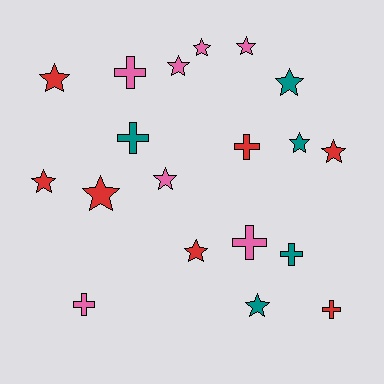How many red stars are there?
There are 5 red stars.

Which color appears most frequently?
Pink, with 7 objects.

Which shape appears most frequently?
Star, with 12 objects.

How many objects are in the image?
There are 19 objects.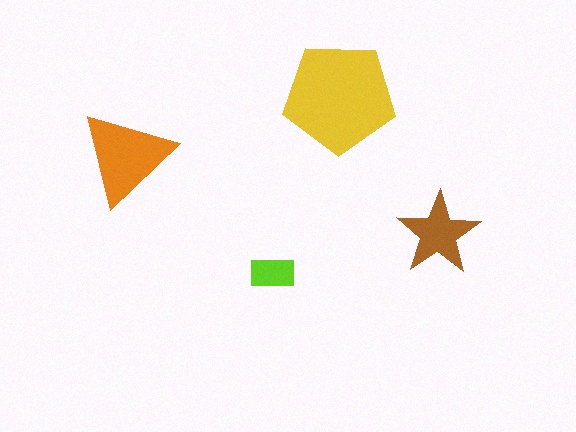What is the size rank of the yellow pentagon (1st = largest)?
1st.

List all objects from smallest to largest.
The lime rectangle, the brown star, the orange triangle, the yellow pentagon.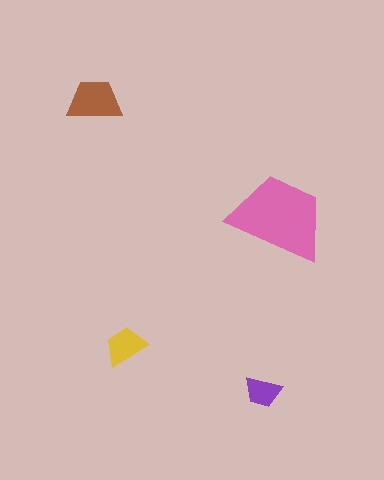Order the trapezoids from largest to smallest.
the pink one, the brown one, the yellow one, the purple one.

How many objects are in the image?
There are 4 objects in the image.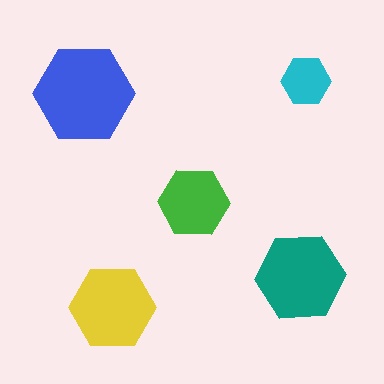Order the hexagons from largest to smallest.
the blue one, the teal one, the yellow one, the green one, the cyan one.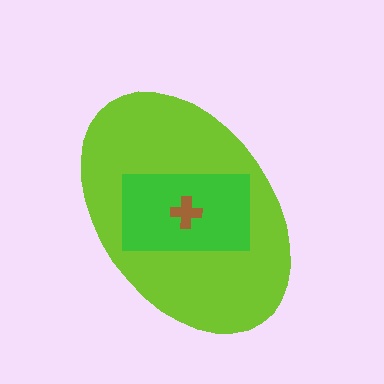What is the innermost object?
The brown cross.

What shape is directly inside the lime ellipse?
The green rectangle.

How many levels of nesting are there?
3.